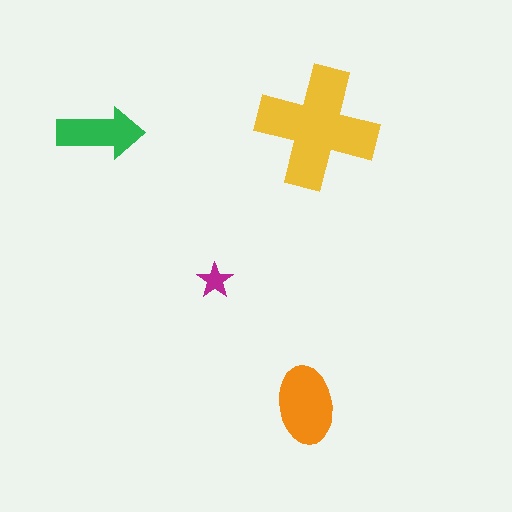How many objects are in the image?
There are 4 objects in the image.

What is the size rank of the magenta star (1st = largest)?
4th.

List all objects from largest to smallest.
The yellow cross, the orange ellipse, the green arrow, the magenta star.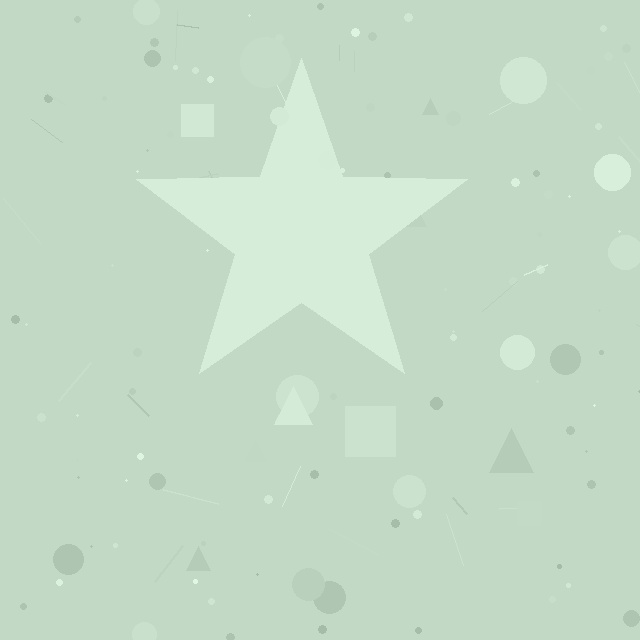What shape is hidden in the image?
A star is hidden in the image.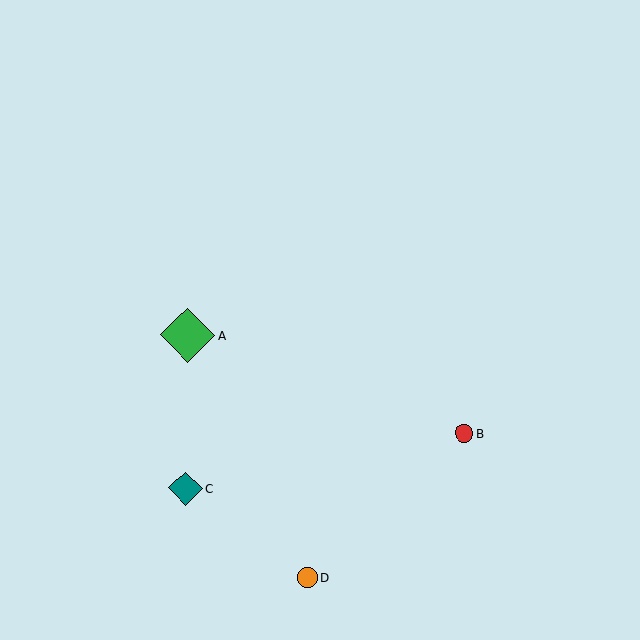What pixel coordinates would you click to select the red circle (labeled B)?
Click at (464, 433) to select the red circle B.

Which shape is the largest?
The green diamond (labeled A) is the largest.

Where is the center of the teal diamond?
The center of the teal diamond is at (186, 488).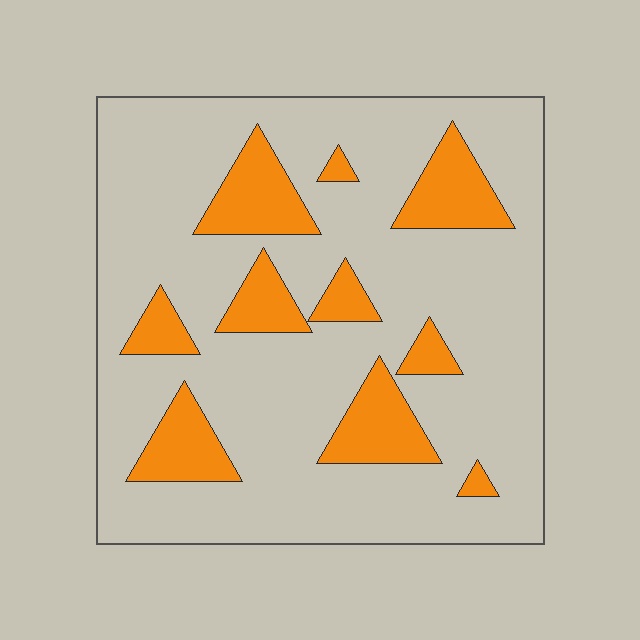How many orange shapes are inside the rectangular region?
10.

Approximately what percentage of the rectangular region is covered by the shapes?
Approximately 20%.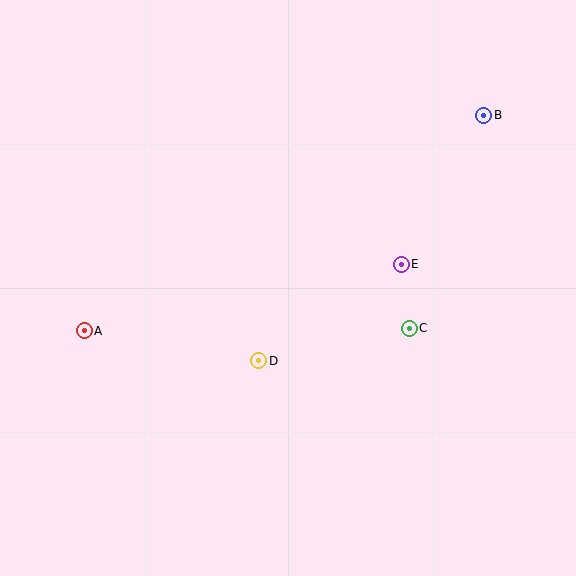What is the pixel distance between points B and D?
The distance between B and D is 333 pixels.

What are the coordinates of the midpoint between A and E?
The midpoint between A and E is at (243, 297).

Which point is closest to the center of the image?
Point D at (259, 361) is closest to the center.